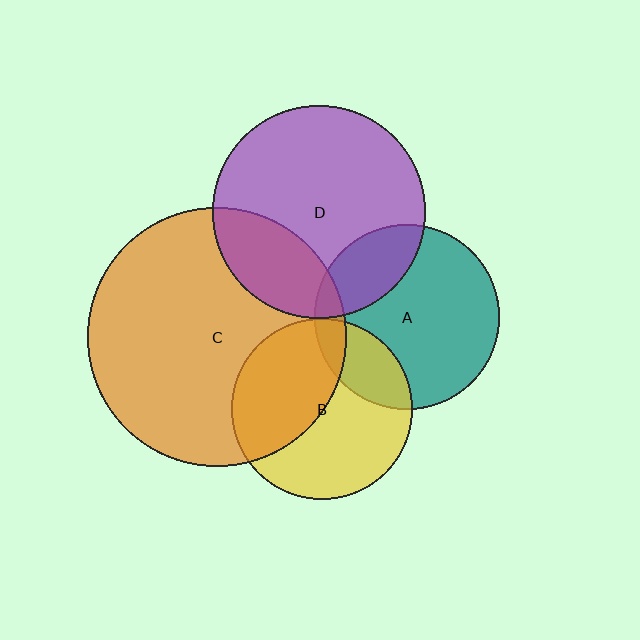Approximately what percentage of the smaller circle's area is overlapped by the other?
Approximately 20%.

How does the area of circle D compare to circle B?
Approximately 1.4 times.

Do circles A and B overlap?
Yes.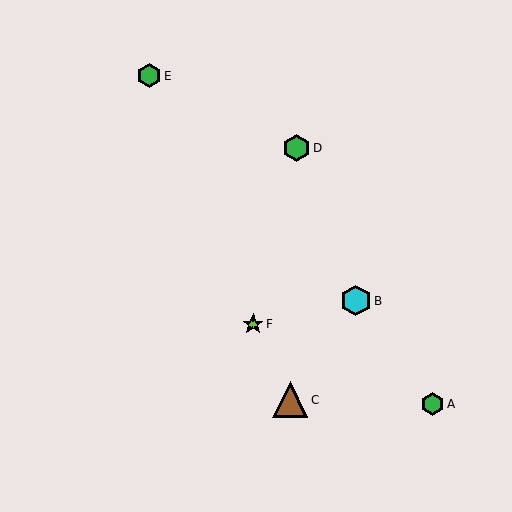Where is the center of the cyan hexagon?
The center of the cyan hexagon is at (356, 301).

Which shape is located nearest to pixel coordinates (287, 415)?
The brown triangle (labeled C) at (290, 400) is nearest to that location.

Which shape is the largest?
The brown triangle (labeled C) is the largest.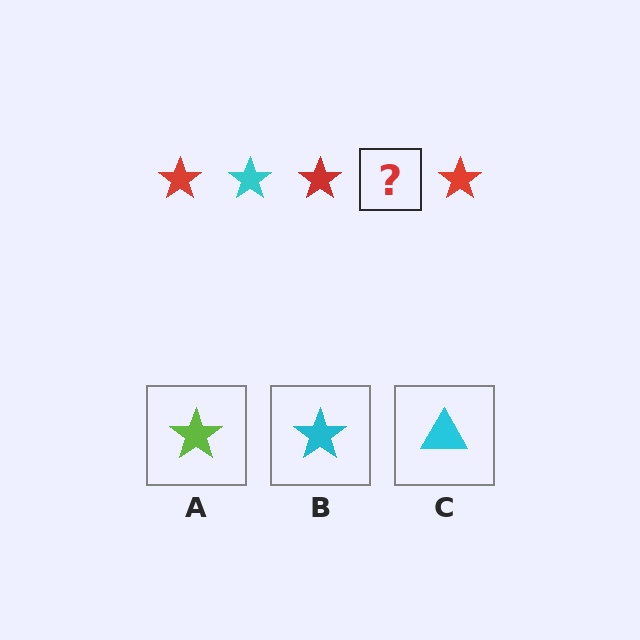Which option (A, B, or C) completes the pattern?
B.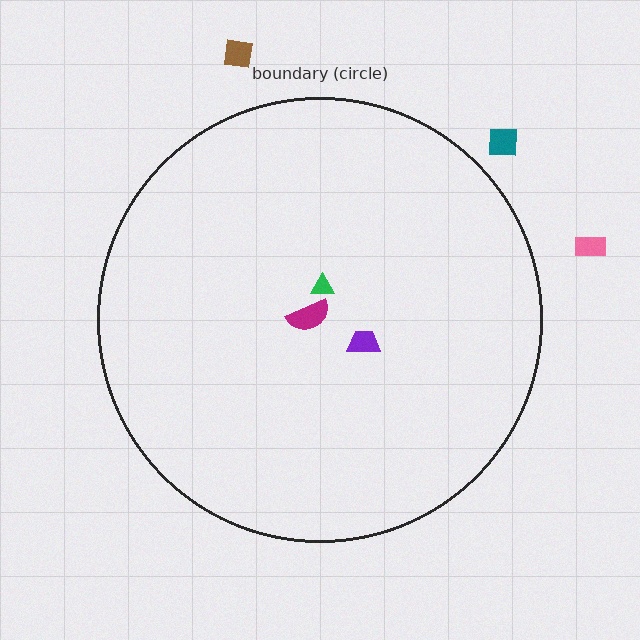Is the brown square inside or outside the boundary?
Outside.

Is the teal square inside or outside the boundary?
Outside.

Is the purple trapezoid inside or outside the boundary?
Inside.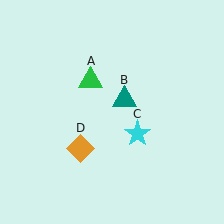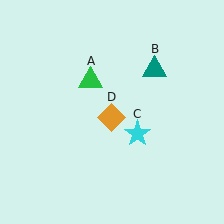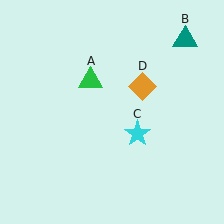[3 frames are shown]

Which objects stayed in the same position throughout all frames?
Green triangle (object A) and cyan star (object C) remained stationary.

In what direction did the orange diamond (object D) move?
The orange diamond (object D) moved up and to the right.